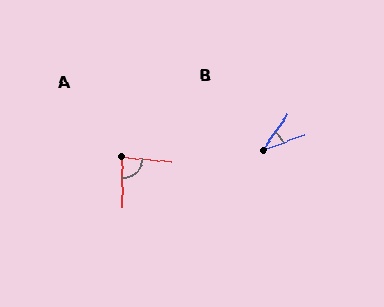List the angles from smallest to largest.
B (35°), A (84°).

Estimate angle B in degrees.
Approximately 35 degrees.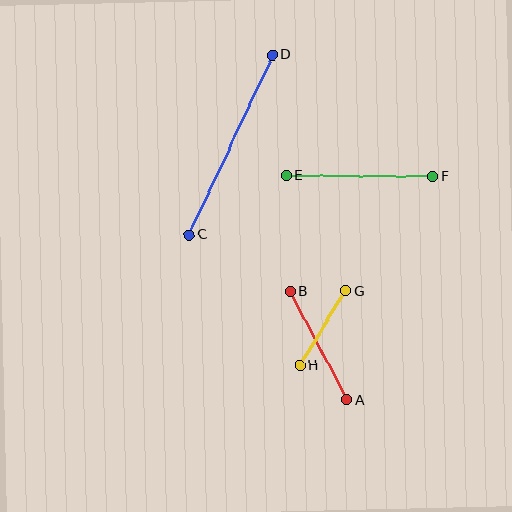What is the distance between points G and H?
The distance is approximately 87 pixels.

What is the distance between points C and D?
The distance is approximately 198 pixels.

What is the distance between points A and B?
The distance is approximately 122 pixels.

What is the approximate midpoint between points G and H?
The midpoint is at approximately (323, 328) pixels.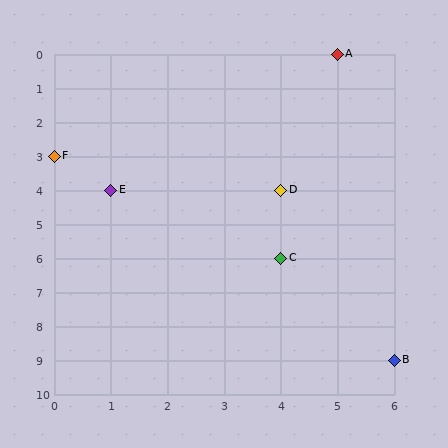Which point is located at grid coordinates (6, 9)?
Point B is at (6, 9).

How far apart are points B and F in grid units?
Points B and F are 6 columns and 6 rows apart (about 8.5 grid units diagonally).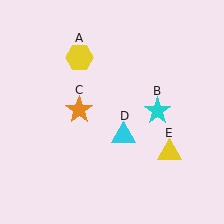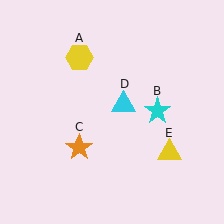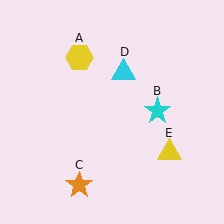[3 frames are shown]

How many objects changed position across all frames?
2 objects changed position: orange star (object C), cyan triangle (object D).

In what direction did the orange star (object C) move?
The orange star (object C) moved down.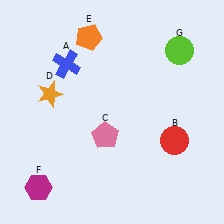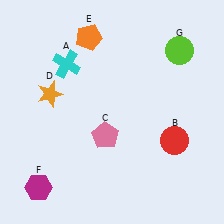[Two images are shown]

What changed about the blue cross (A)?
In Image 1, A is blue. In Image 2, it changed to cyan.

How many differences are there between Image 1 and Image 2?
There is 1 difference between the two images.